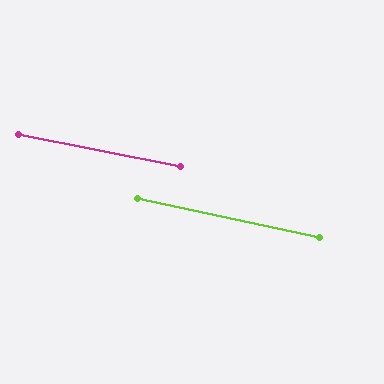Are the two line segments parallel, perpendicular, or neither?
Parallel — their directions differ by only 0.8°.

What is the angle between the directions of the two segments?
Approximately 1 degree.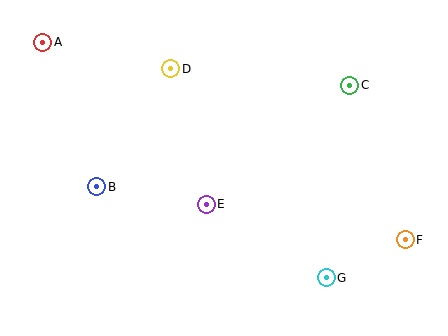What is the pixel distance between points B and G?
The distance between B and G is 247 pixels.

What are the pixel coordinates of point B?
Point B is at (97, 187).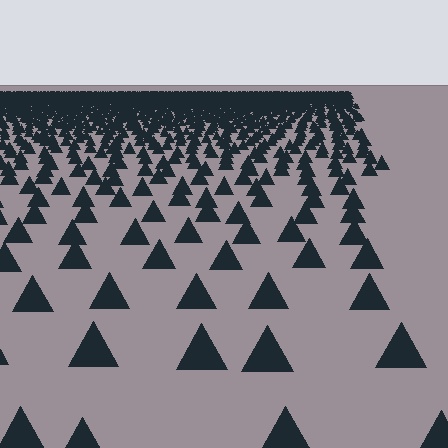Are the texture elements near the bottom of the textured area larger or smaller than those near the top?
Larger. Near the bottom, elements are closer to the viewer and appear at a bigger on-screen size.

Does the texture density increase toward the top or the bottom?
Density increases toward the top.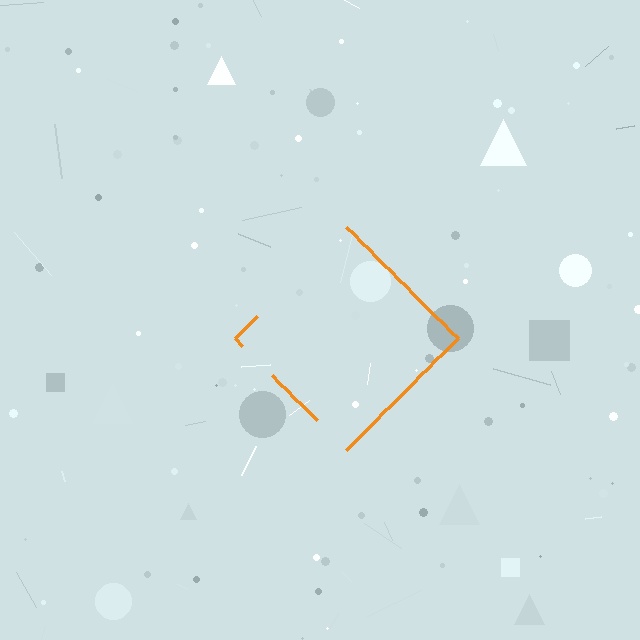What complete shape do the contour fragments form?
The contour fragments form a diamond.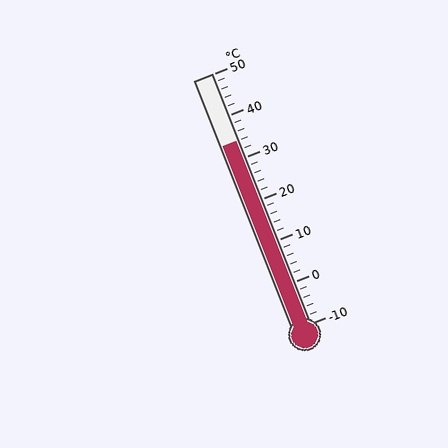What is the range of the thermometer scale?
The thermometer scale ranges from -10°C to 50°C.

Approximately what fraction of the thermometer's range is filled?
The thermometer is filled to approximately 75% of its range.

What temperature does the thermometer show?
The thermometer shows approximately 34°C.